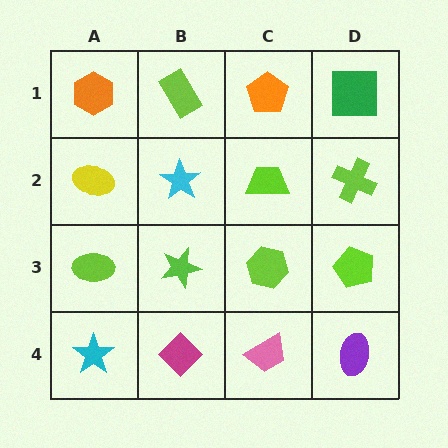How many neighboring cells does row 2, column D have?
3.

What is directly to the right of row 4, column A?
A magenta diamond.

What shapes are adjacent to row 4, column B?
A lime star (row 3, column B), a cyan star (row 4, column A), a pink trapezoid (row 4, column C).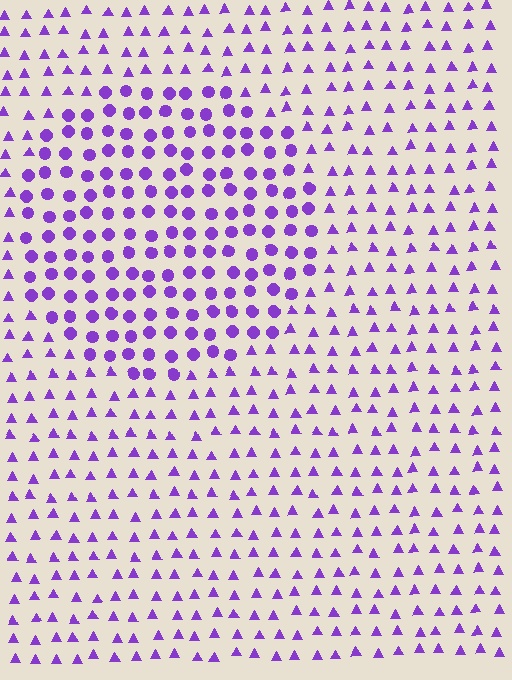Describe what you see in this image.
The image is filled with small purple elements arranged in a uniform grid. A circle-shaped region contains circles, while the surrounding area contains triangles. The boundary is defined purely by the change in element shape.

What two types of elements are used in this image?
The image uses circles inside the circle region and triangles outside it.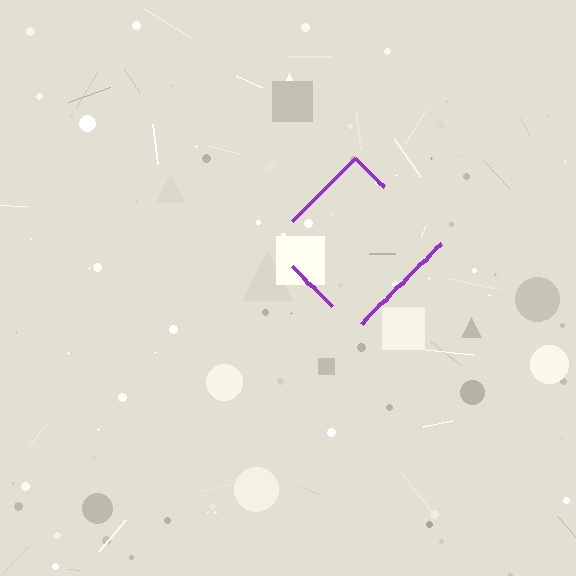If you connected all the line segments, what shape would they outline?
They would outline a diamond.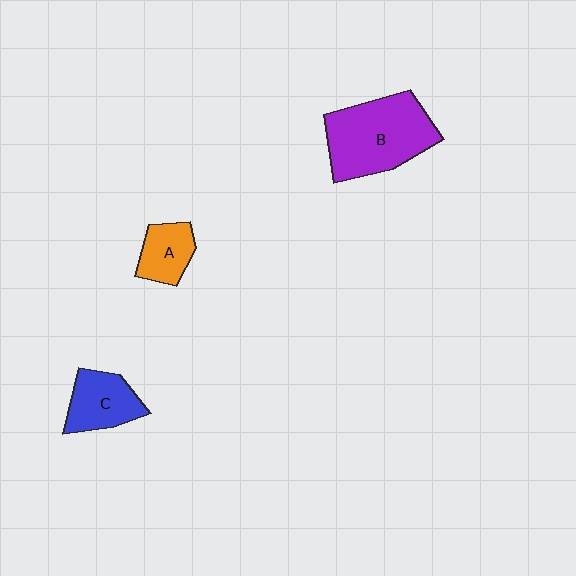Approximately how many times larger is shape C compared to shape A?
Approximately 1.3 times.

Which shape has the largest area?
Shape B (purple).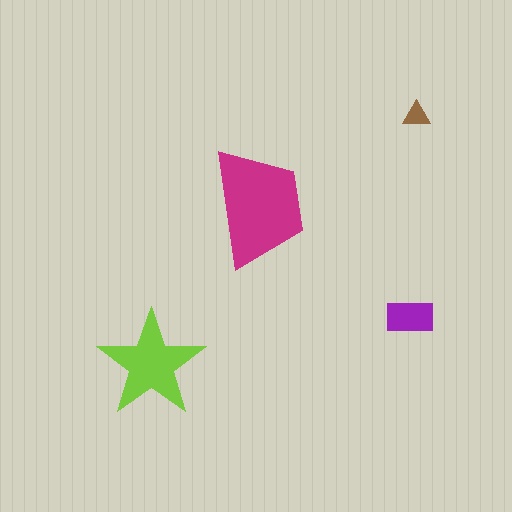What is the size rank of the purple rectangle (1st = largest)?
3rd.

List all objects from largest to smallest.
The magenta trapezoid, the lime star, the purple rectangle, the brown triangle.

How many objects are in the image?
There are 4 objects in the image.